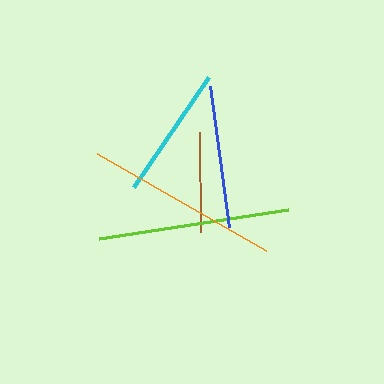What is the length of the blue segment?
The blue segment is approximately 142 pixels long.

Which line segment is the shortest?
The brown line is the shortest at approximately 100 pixels.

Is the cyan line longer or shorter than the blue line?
The blue line is longer than the cyan line.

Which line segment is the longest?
The orange line is the longest at approximately 195 pixels.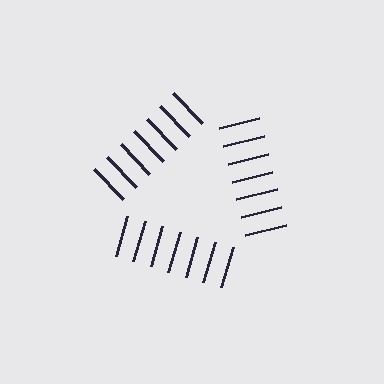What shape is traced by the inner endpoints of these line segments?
An illusory triangle — the line segments terminate on its edges but no continuous stroke is drawn.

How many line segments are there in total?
21 — 7 along each of the 3 edges.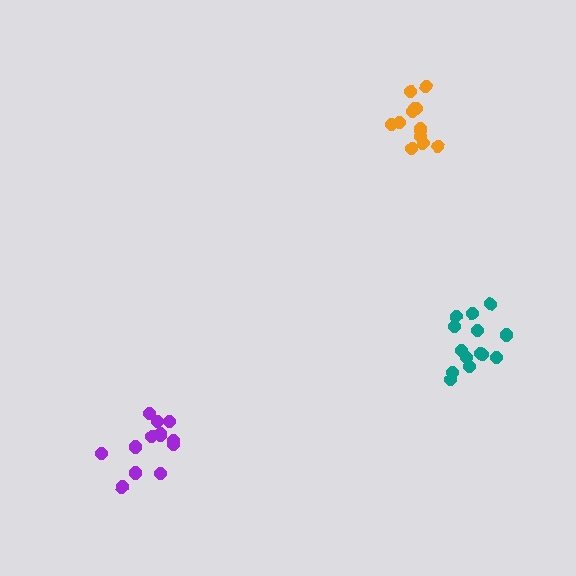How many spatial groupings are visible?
There are 3 spatial groupings.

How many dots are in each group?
Group 1: 14 dots, Group 2: 14 dots, Group 3: 13 dots (41 total).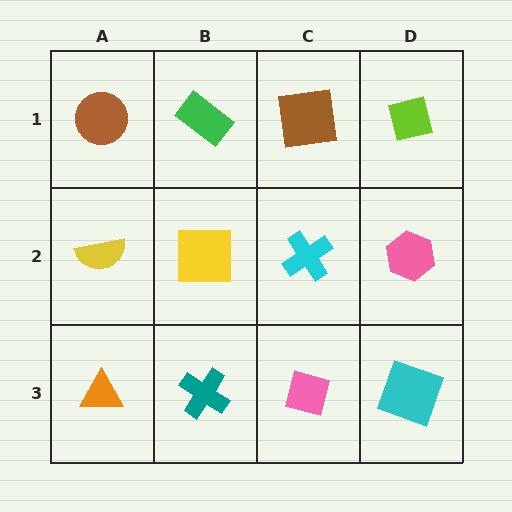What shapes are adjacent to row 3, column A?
A yellow semicircle (row 2, column A), a teal cross (row 3, column B).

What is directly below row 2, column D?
A cyan square.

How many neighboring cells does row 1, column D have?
2.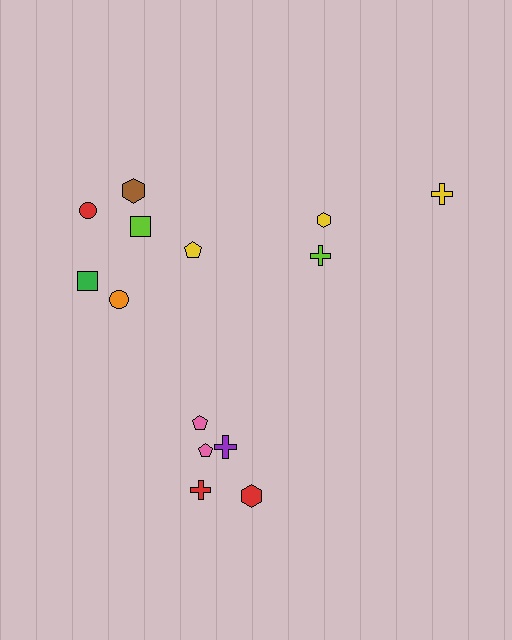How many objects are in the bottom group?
There are 5 objects.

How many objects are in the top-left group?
There are 6 objects.